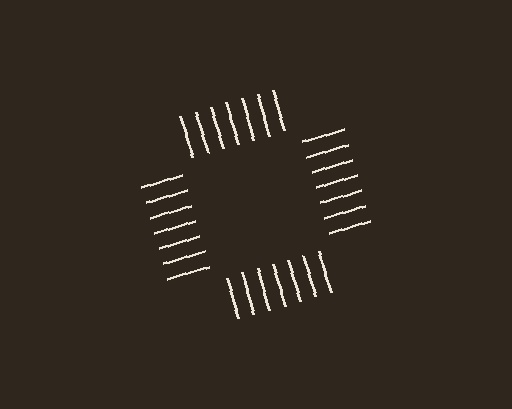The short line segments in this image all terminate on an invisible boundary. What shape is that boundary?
An illusory square — the line segments terminate on its edges but no continuous stroke is drawn.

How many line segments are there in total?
28 — 7 along each of the 4 edges.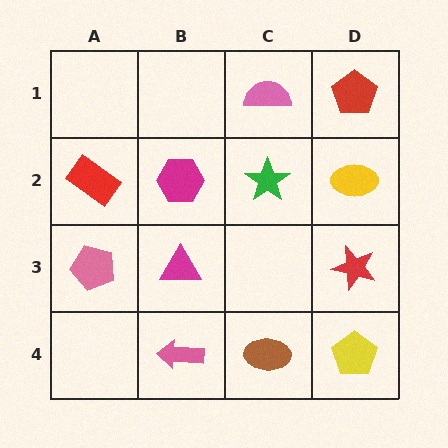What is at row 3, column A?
A pink pentagon.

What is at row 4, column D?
A yellow pentagon.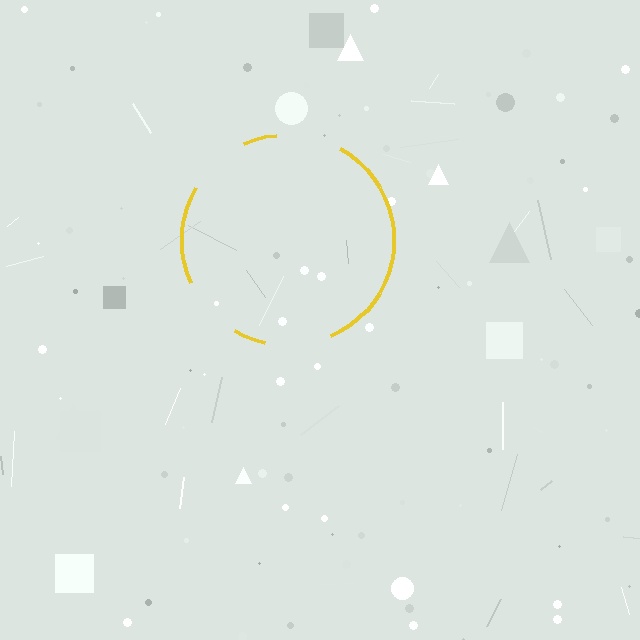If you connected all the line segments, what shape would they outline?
They would outline a circle.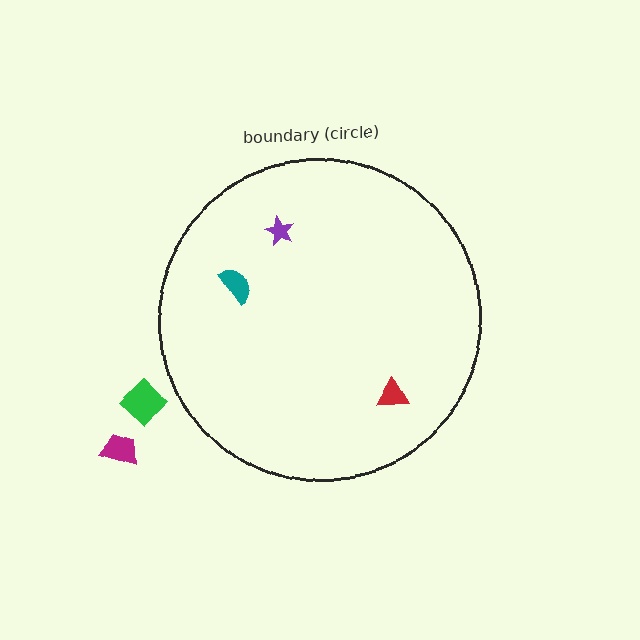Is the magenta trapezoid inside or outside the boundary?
Outside.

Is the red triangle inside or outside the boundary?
Inside.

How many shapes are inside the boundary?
3 inside, 2 outside.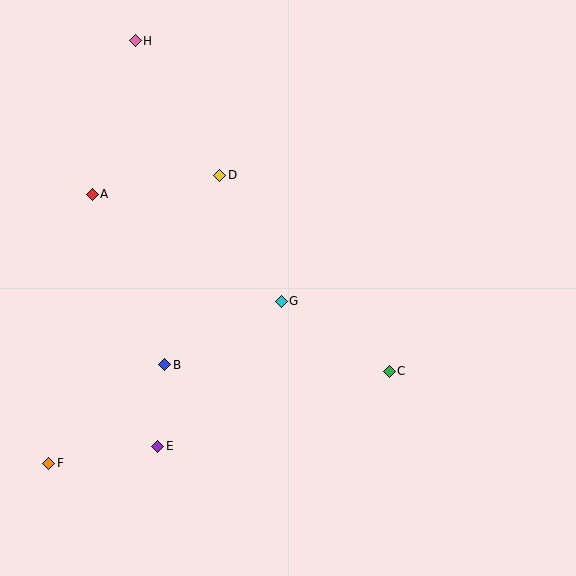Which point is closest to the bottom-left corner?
Point F is closest to the bottom-left corner.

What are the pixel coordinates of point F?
Point F is at (49, 463).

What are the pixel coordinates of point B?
Point B is at (165, 365).